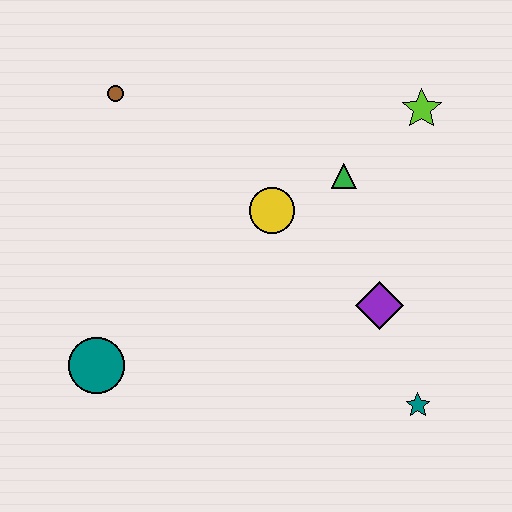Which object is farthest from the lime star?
The teal circle is farthest from the lime star.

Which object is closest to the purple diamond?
The teal star is closest to the purple diamond.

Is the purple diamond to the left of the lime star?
Yes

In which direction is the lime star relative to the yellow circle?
The lime star is to the right of the yellow circle.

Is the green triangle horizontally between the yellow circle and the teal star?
Yes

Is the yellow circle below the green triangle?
Yes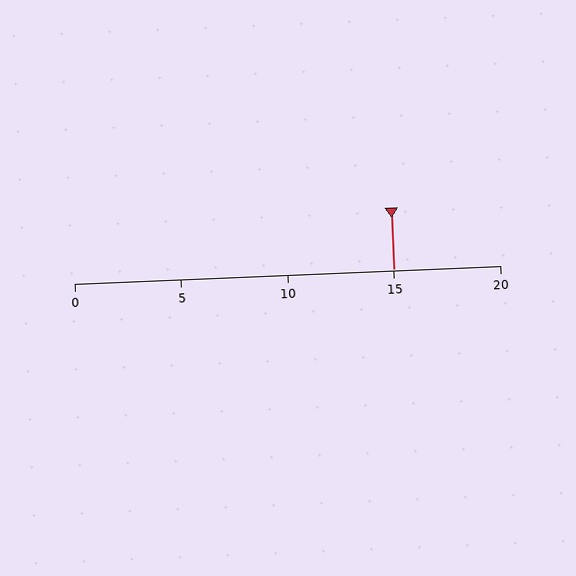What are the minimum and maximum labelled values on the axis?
The axis runs from 0 to 20.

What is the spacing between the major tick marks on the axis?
The major ticks are spaced 5 apart.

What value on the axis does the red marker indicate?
The marker indicates approximately 15.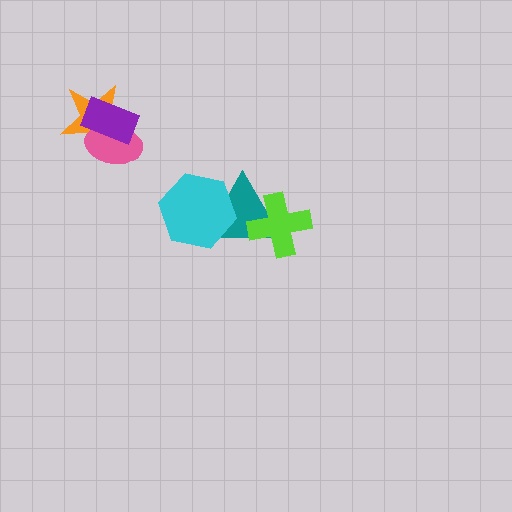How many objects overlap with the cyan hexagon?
1 object overlaps with the cyan hexagon.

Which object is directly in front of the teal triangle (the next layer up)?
The lime cross is directly in front of the teal triangle.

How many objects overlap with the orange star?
2 objects overlap with the orange star.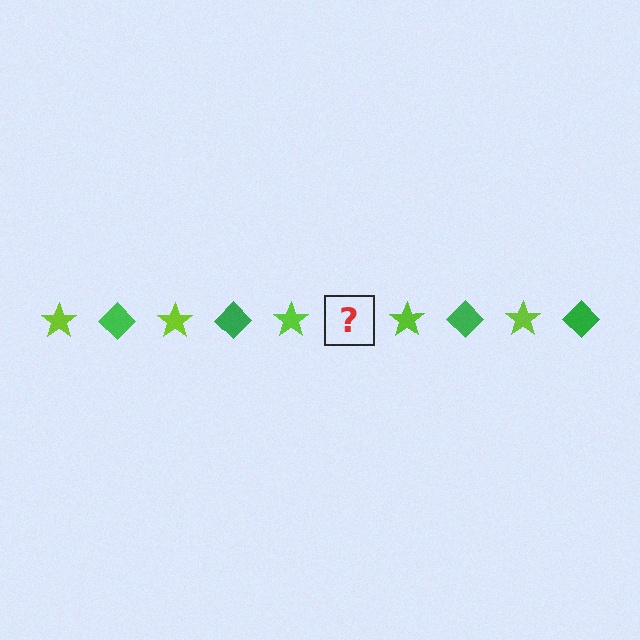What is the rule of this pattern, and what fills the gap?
The rule is that the pattern alternates between lime star and green diamond. The gap should be filled with a green diamond.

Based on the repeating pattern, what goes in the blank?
The blank should be a green diamond.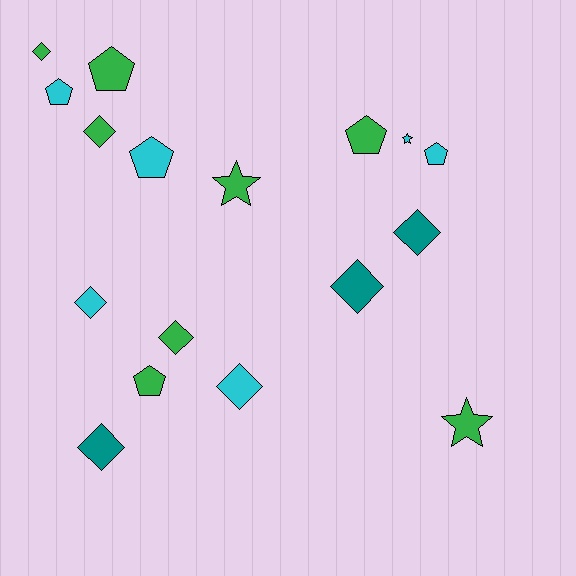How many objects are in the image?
There are 17 objects.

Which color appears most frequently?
Green, with 8 objects.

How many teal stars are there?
There are no teal stars.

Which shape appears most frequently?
Diamond, with 8 objects.